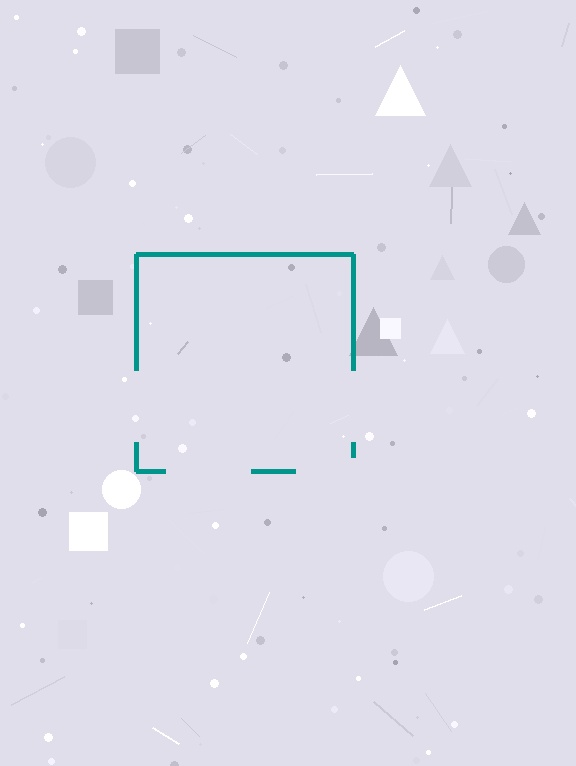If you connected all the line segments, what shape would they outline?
They would outline a square.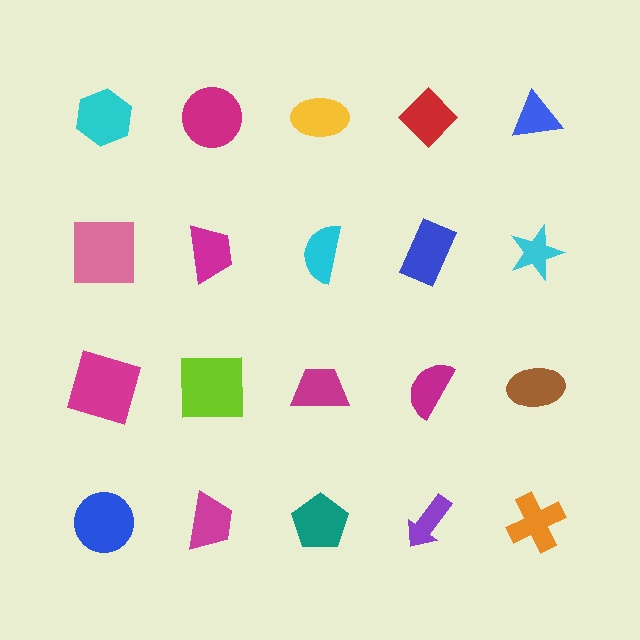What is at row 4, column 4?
A purple arrow.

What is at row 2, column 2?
A magenta trapezoid.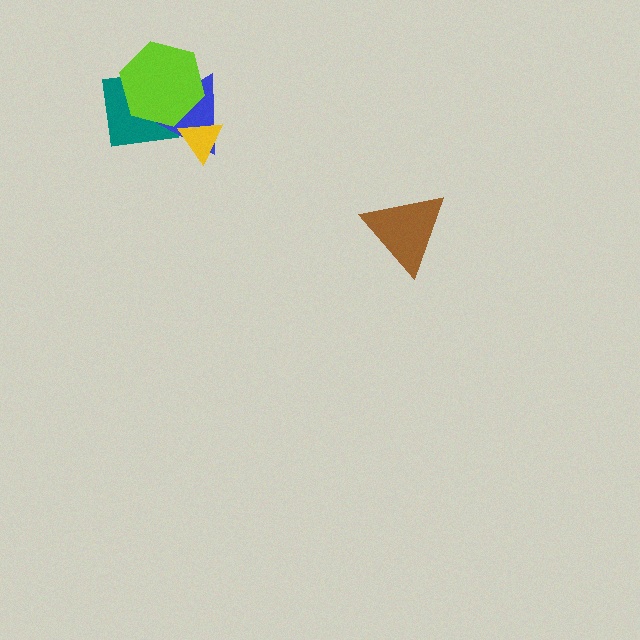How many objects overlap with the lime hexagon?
2 objects overlap with the lime hexagon.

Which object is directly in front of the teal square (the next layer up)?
The blue triangle is directly in front of the teal square.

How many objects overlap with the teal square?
2 objects overlap with the teal square.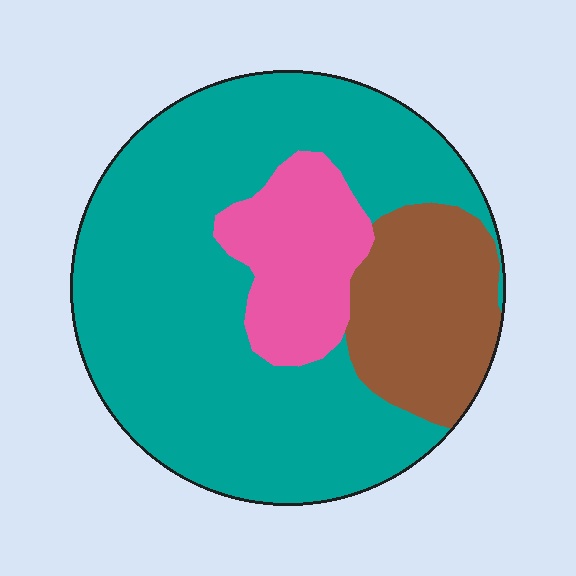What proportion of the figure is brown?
Brown covers around 20% of the figure.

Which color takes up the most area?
Teal, at roughly 65%.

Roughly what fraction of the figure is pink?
Pink covers 15% of the figure.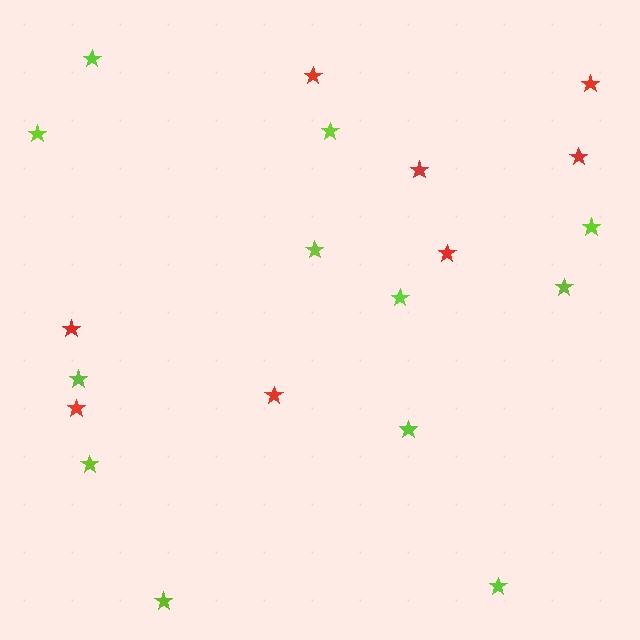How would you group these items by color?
There are 2 groups: one group of lime stars (12) and one group of red stars (8).